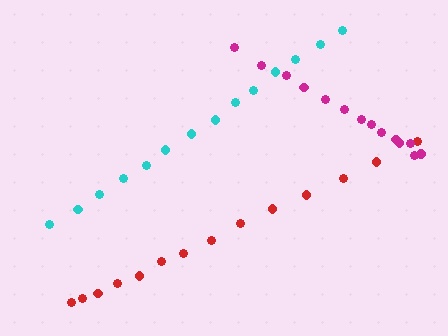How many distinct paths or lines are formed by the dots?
There are 3 distinct paths.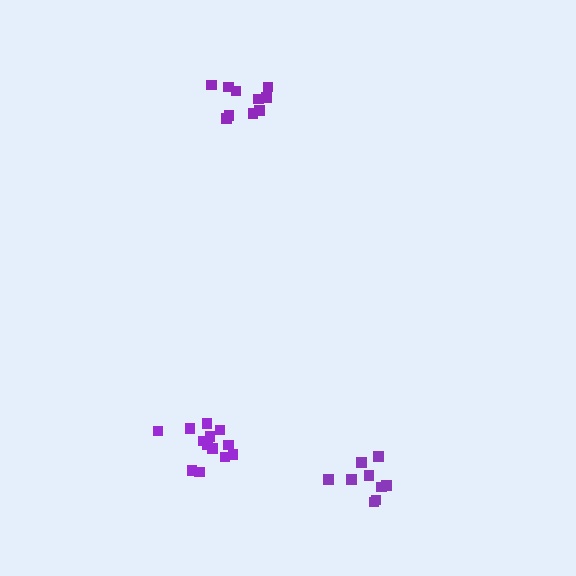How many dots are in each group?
Group 1: 14 dots, Group 2: 9 dots, Group 3: 10 dots (33 total).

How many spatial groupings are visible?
There are 3 spatial groupings.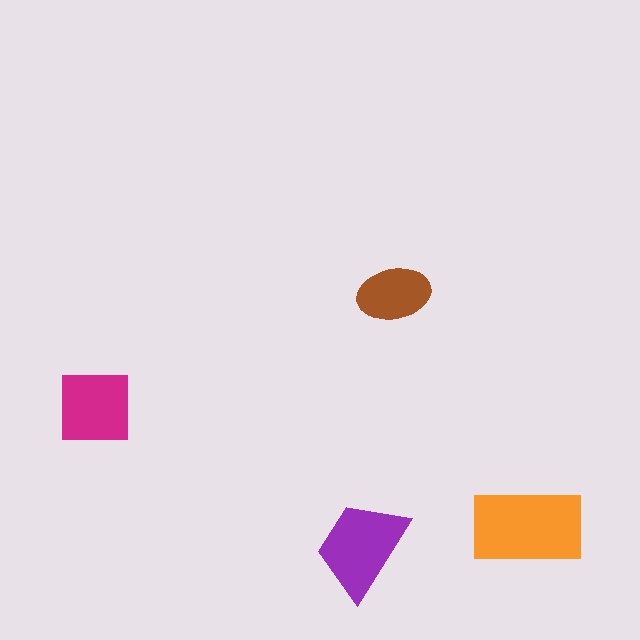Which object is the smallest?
The brown ellipse.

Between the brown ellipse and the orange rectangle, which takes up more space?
The orange rectangle.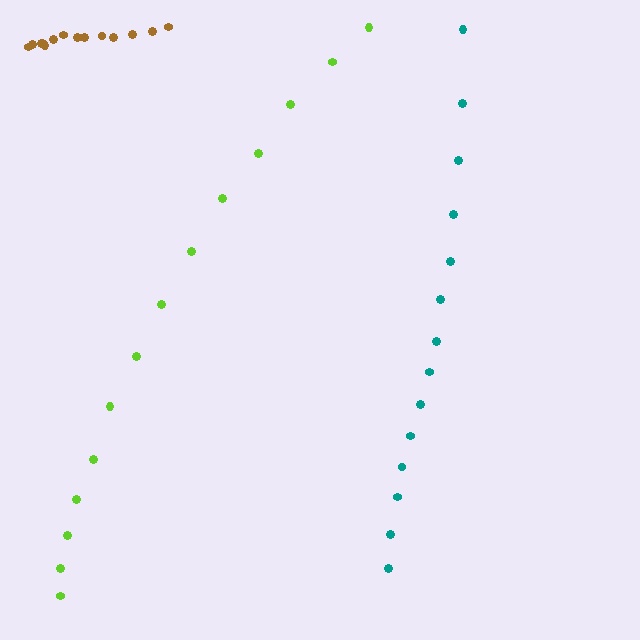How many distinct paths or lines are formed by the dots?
There are 3 distinct paths.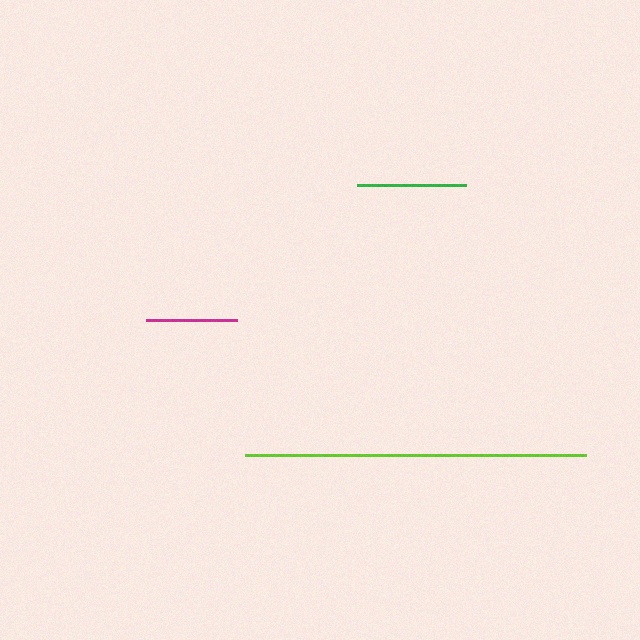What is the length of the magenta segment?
The magenta segment is approximately 90 pixels long.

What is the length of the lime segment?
The lime segment is approximately 341 pixels long.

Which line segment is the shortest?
The magenta line is the shortest at approximately 90 pixels.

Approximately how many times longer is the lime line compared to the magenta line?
The lime line is approximately 3.8 times the length of the magenta line.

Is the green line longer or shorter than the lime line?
The lime line is longer than the green line.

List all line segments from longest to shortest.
From longest to shortest: lime, green, magenta.